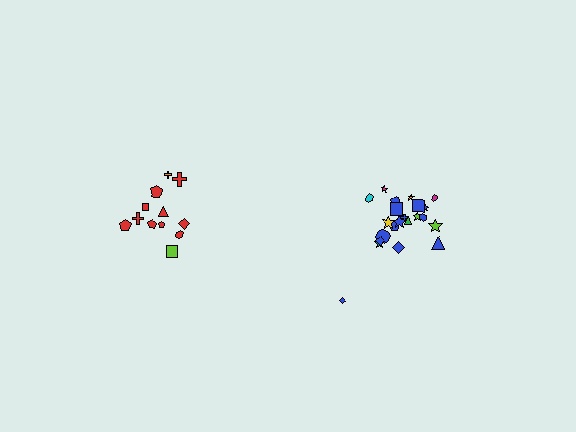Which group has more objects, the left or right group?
The right group.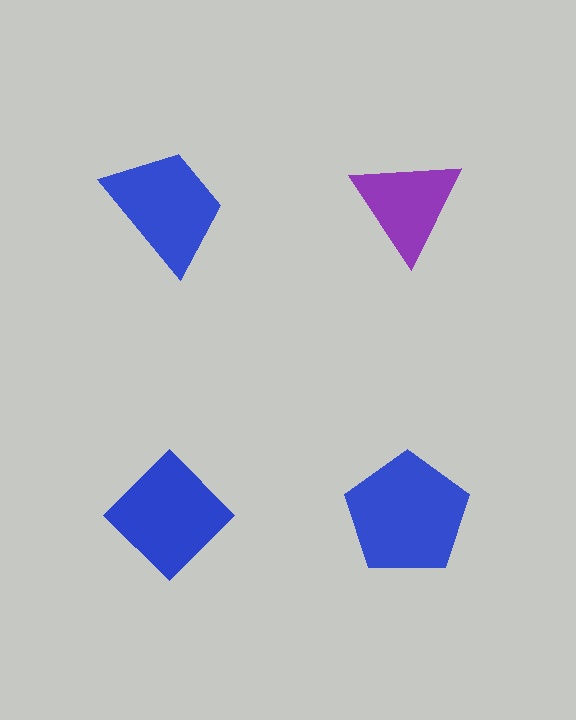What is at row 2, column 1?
A blue diamond.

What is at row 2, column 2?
A blue pentagon.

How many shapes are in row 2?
2 shapes.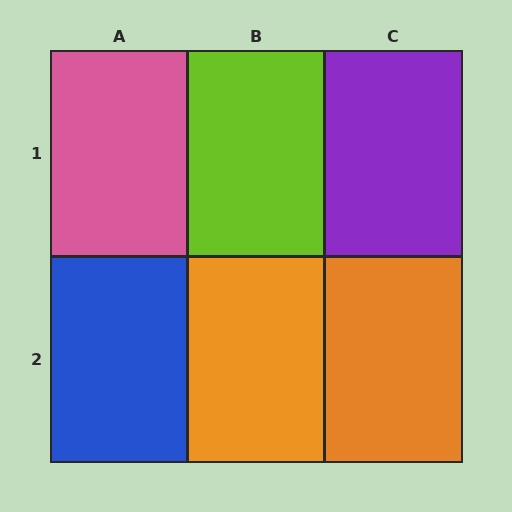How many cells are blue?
1 cell is blue.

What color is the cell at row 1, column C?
Purple.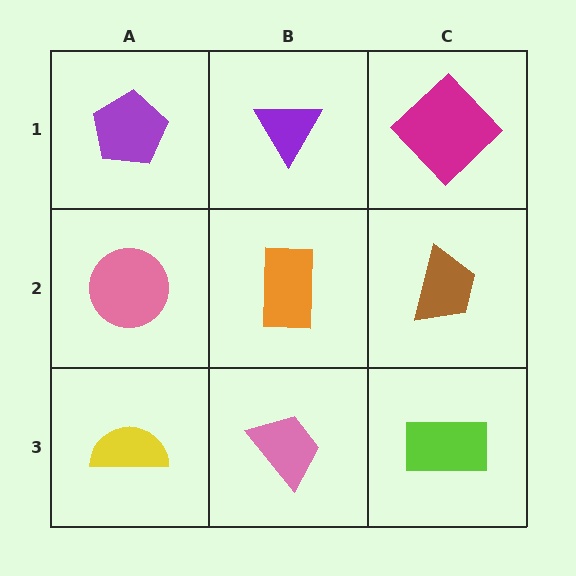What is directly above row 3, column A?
A pink circle.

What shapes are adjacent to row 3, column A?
A pink circle (row 2, column A), a pink trapezoid (row 3, column B).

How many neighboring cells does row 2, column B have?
4.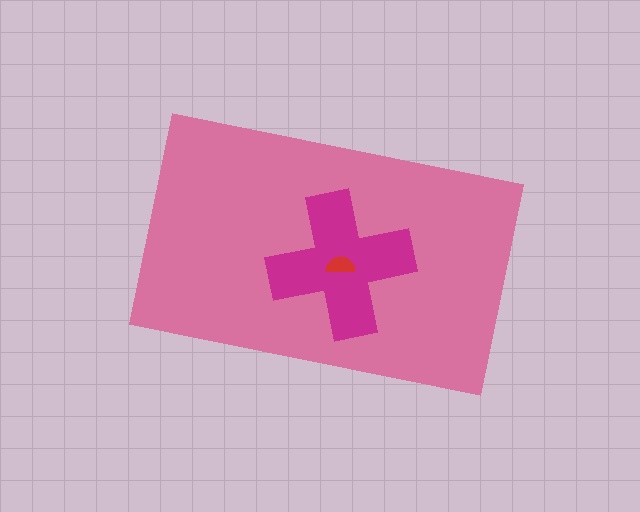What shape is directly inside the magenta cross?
The red semicircle.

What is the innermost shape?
The red semicircle.